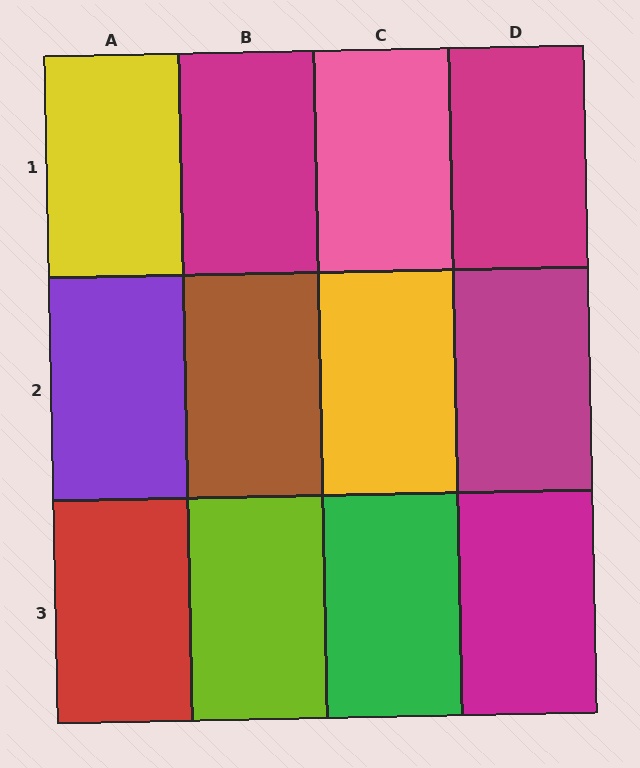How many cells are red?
1 cell is red.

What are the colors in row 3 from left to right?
Red, lime, green, magenta.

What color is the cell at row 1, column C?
Pink.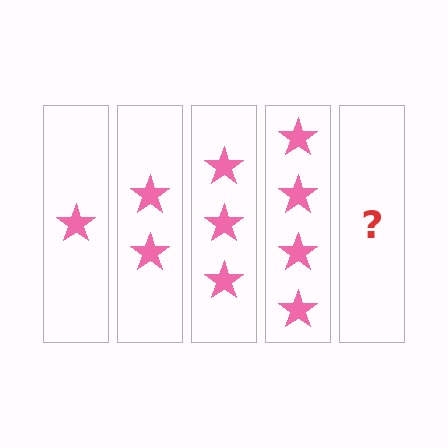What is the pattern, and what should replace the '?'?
The pattern is that each step adds one more star. The '?' should be 5 stars.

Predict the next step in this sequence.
The next step is 5 stars.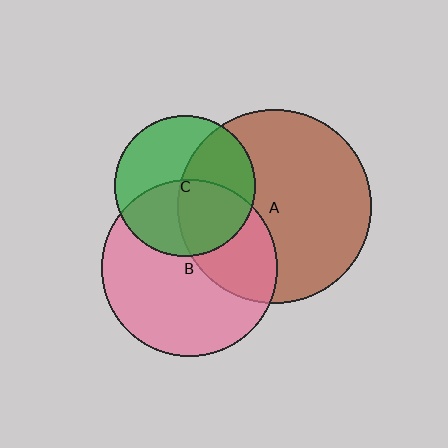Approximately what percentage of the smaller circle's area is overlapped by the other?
Approximately 45%.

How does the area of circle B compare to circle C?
Approximately 1.6 times.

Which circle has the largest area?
Circle A (brown).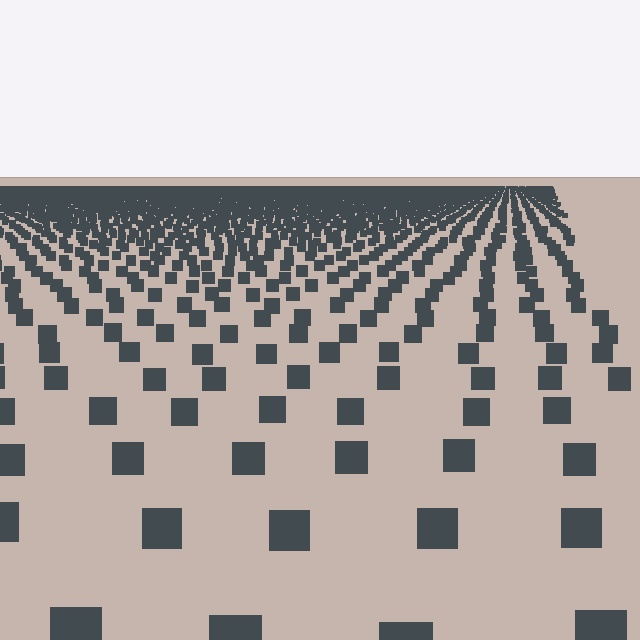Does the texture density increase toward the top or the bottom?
Density increases toward the top.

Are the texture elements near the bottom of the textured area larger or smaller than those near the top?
Larger. Near the bottom, elements are closer to the viewer and appear at a bigger on-screen size.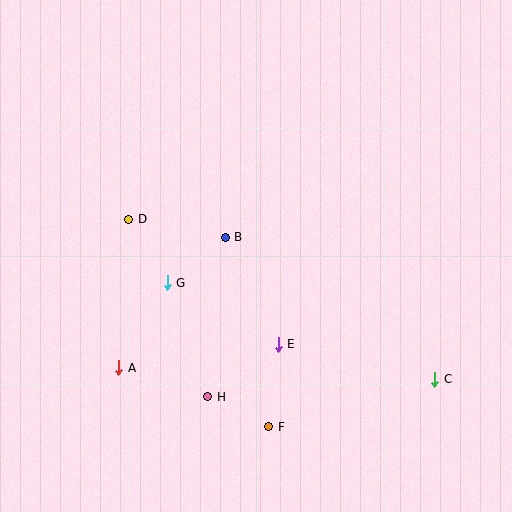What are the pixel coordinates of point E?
Point E is at (278, 344).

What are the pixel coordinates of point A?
Point A is at (119, 368).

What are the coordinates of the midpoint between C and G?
The midpoint between C and G is at (301, 331).